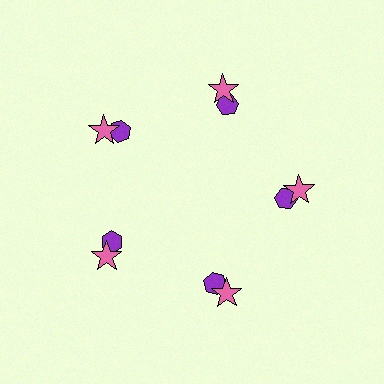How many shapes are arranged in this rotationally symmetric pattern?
There are 10 shapes, arranged in 5 groups of 2.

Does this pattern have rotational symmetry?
Yes, this pattern has 5-fold rotational symmetry. It looks the same after rotating 72 degrees around the center.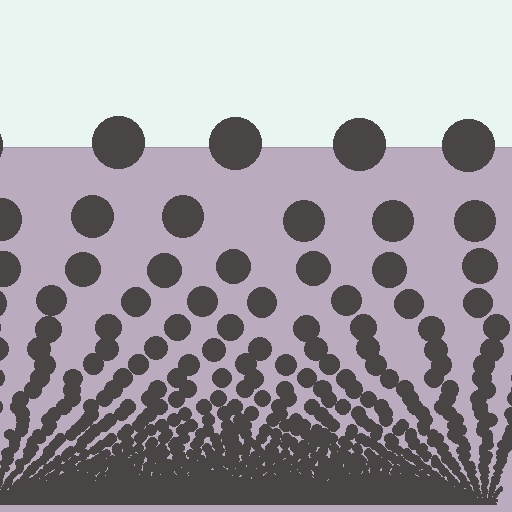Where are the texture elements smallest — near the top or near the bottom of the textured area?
Near the bottom.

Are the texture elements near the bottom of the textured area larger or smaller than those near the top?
Smaller. The gradient is inverted — elements near the bottom are smaller and denser.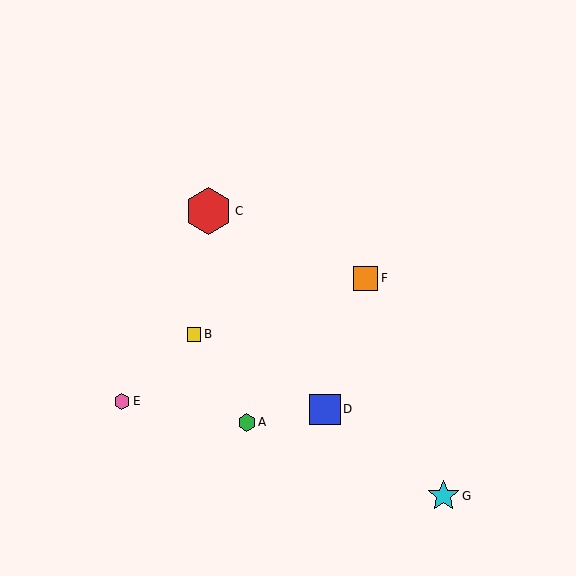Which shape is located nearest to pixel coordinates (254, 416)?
The green hexagon (labeled A) at (247, 422) is nearest to that location.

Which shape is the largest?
The red hexagon (labeled C) is the largest.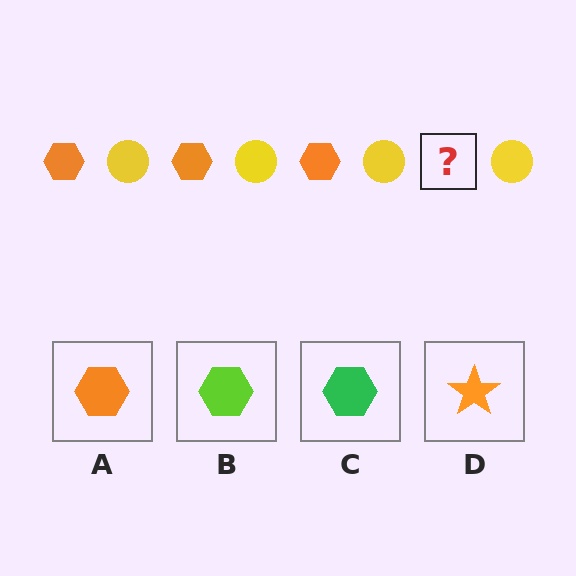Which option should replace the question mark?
Option A.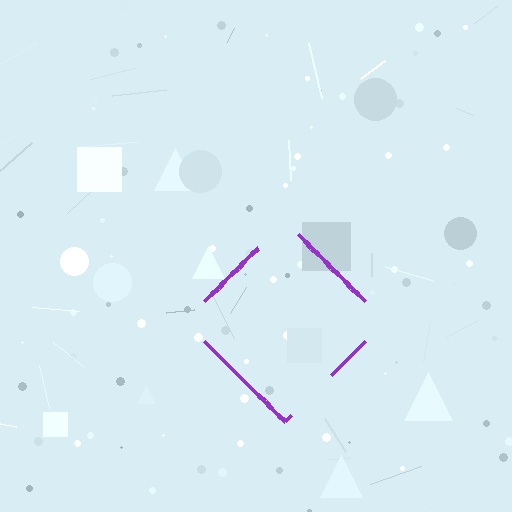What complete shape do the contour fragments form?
The contour fragments form a diamond.